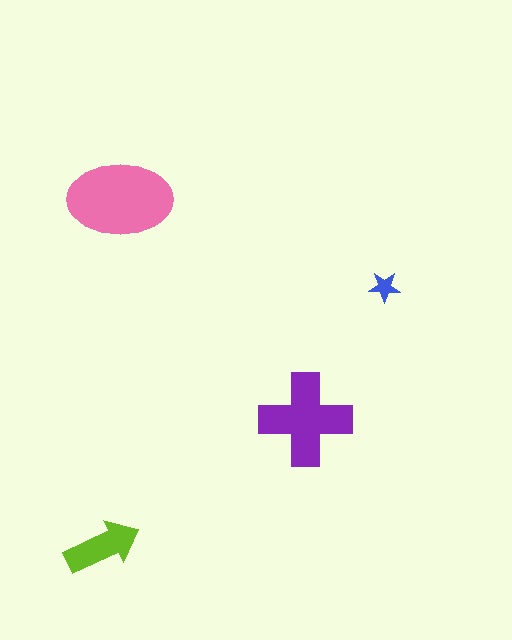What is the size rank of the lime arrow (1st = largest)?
3rd.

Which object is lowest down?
The lime arrow is bottommost.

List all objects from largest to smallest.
The pink ellipse, the purple cross, the lime arrow, the blue star.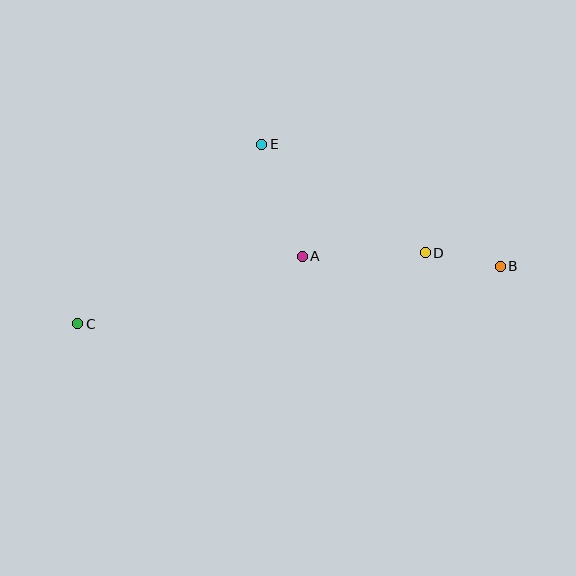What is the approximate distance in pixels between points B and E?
The distance between B and E is approximately 268 pixels.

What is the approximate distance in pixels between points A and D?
The distance between A and D is approximately 123 pixels.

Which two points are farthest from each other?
Points B and C are farthest from each other.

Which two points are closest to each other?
Points B and D are closest to each other.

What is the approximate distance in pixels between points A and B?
The distance between A and B is approximately 199 pixels.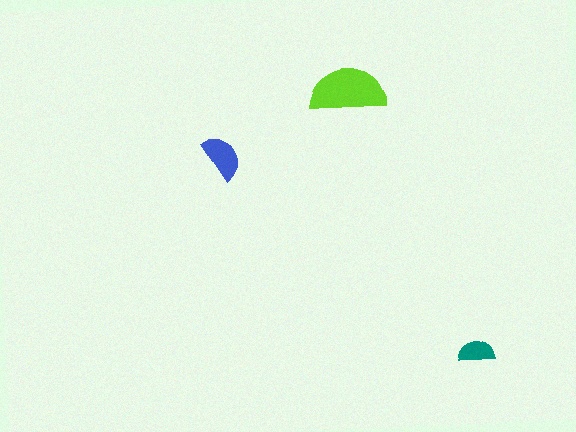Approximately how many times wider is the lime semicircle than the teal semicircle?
About 2 times wider.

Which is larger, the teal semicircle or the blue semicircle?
The blue one.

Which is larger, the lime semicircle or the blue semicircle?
The lime one.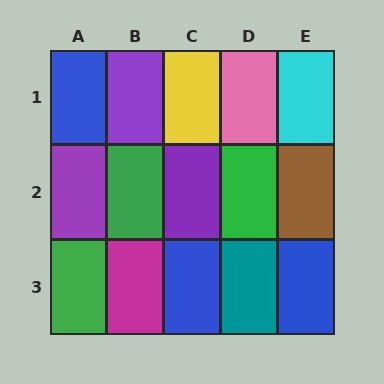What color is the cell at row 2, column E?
Brown.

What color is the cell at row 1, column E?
Cyan.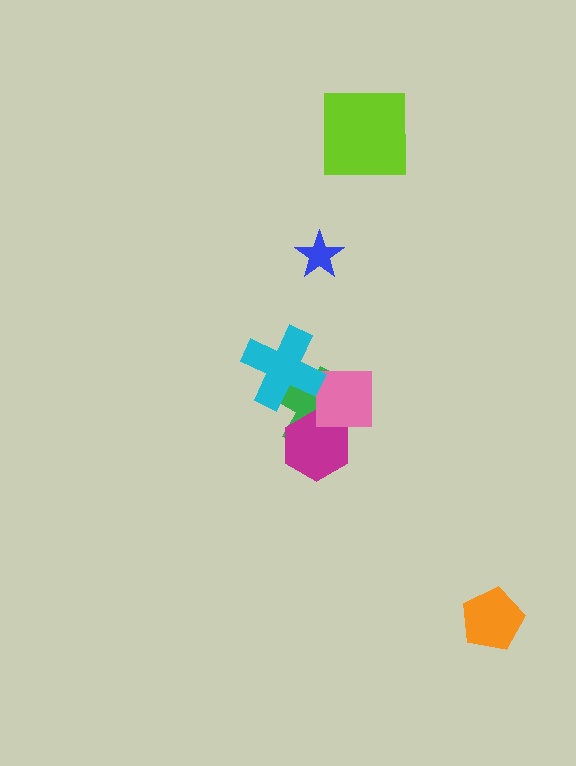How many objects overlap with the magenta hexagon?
2 objects overlap with the magenta hexagon.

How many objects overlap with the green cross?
3 objects overlap with the green cross.